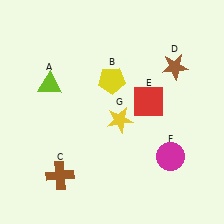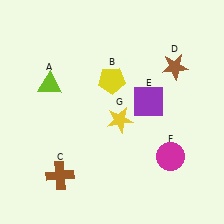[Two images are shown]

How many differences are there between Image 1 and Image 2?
There is 1 difference between the two images.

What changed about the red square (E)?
In Image 1, E is red. In Image 2, it changed to purple.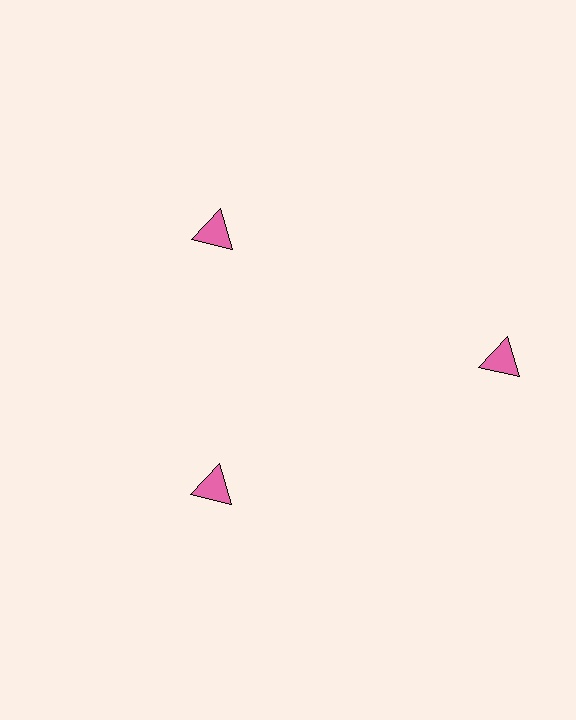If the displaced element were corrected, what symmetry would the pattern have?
It would have 3-fold rotational symmetry — the pattern would map onto itself every 120 degrees.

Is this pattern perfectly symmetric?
No. The 3 pink triangles are arranged in a ring, but one element near the 3 o'clock position is pushed outward from the center, breaking the 3-fold rotational symmetry.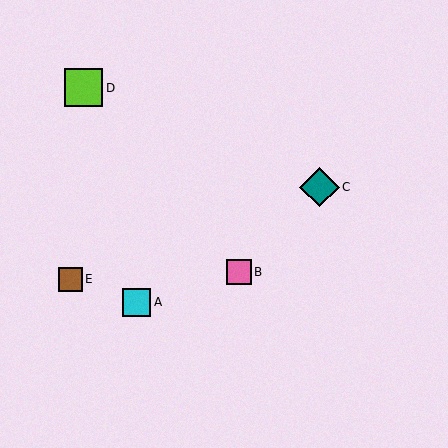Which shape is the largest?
The teal diamond (labeled C) is the largest.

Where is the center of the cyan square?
The center of the cyan square is at (137, 302).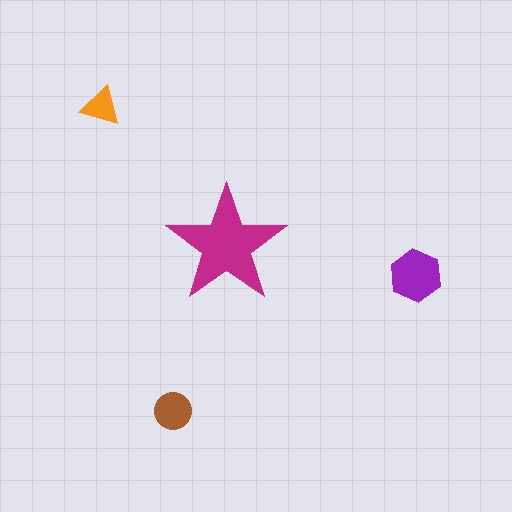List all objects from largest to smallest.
The magenta star, the purple hexagon, the brown circle, the orange triangle.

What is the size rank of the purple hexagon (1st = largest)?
2nd.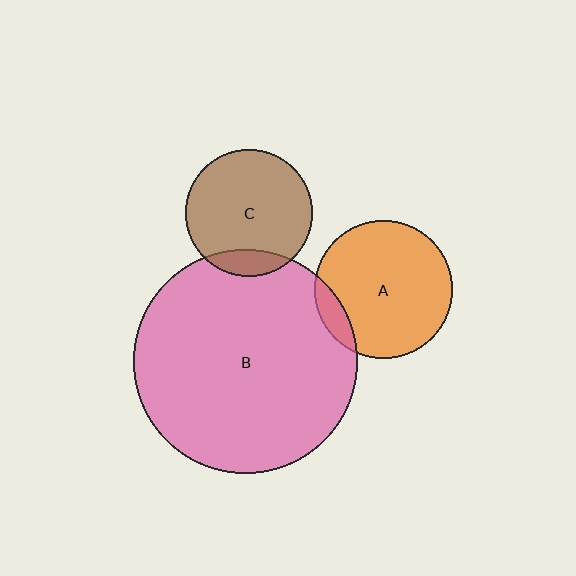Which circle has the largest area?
Circle B (pink).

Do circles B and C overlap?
Yes.